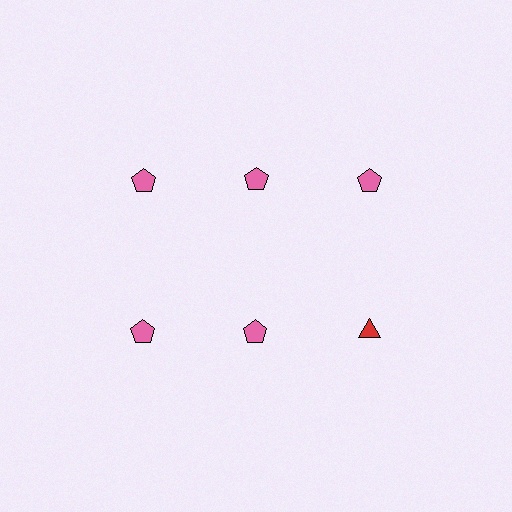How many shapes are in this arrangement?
There are 6 shapes arranged in a grid pattern.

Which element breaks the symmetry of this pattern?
The red triangle in the second row, center column breaks the symmetry. All other shapes are pink pentagons.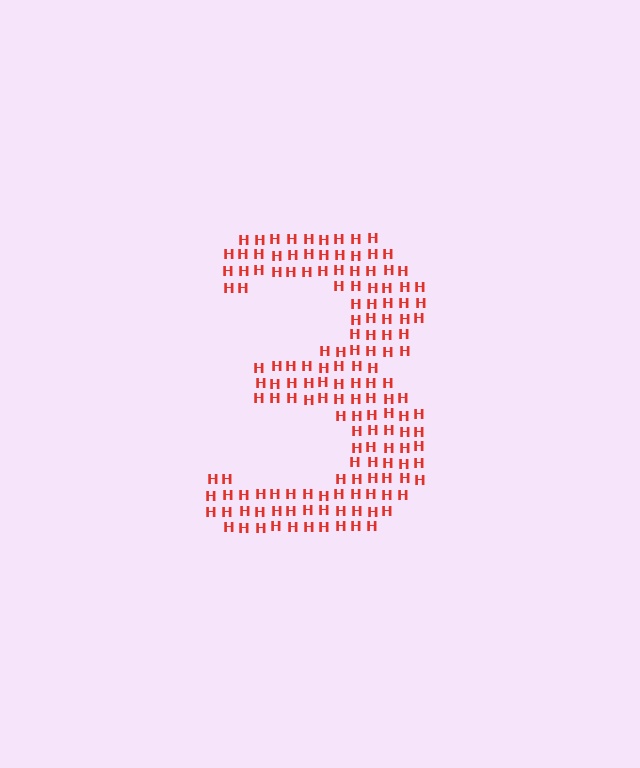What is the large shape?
The large shape is the digit 3.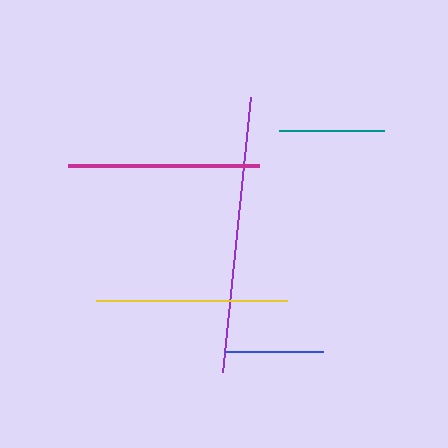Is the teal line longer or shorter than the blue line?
The teal line is longer than the blue line.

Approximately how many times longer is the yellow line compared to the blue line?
The yellow line is approximately 1.9 times the length of the blue line.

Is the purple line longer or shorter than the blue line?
The purple line is longer than the blue line.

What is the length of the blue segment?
The blue segment is approximately 98 pixels long.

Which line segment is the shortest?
The blue line is the shortest at approximately 98 pixels.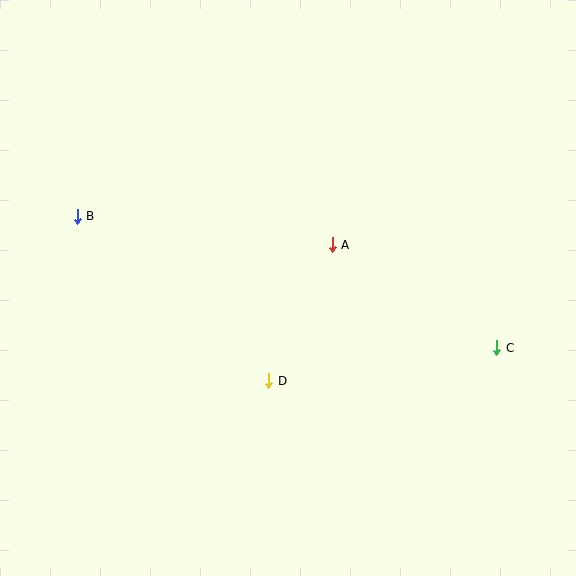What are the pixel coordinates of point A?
Point A is at (332, 245).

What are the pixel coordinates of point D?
Point D is at (269, 381).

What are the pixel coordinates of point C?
Point C is at (497, 348).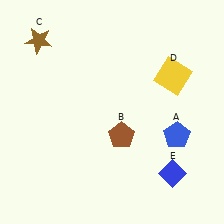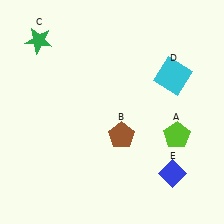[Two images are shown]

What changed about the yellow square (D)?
In Image 1, D is yellow. In Image 2, it changed to cyan.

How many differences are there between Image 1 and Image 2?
There are 3 differences between the two images.